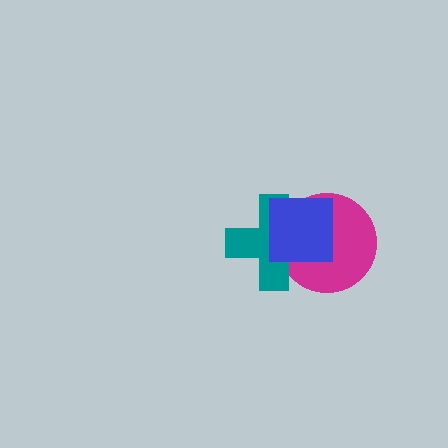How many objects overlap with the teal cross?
2 objects overlap with the teal cross.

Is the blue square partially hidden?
No, no other shape covers it.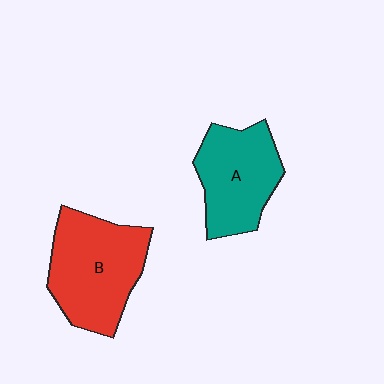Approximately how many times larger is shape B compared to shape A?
Approximately 1.2 times.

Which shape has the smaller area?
Shape A (teal).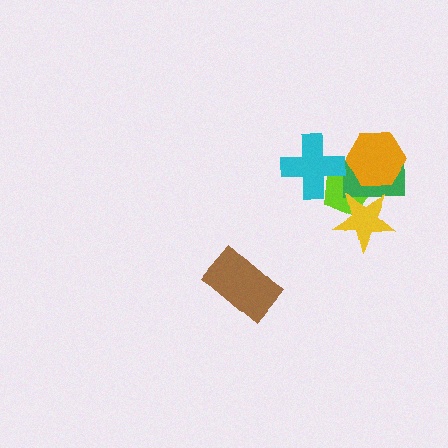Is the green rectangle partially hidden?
Yes, it is partially covered by another shape.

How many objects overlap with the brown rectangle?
0 objects overlap with the brown rectangle.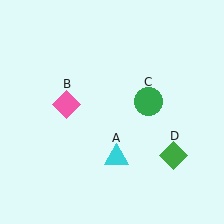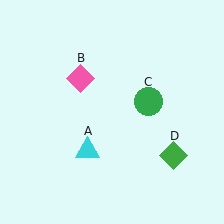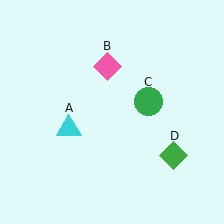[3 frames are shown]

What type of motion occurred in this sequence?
The cyan triangle (object A), pink diamond (object B) rotated clockwise around the center of the scene.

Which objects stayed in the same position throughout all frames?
Green circle (object C) and green diamond (object D) remained stationary.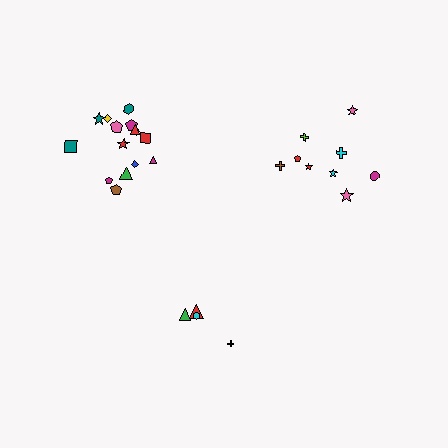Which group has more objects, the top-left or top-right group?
The top-left group.